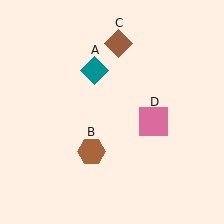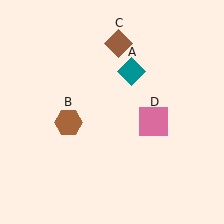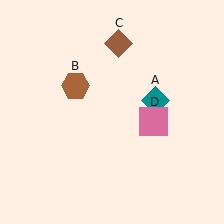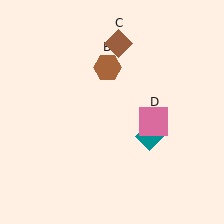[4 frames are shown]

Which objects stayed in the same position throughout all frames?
Brown diamond (object C) and pink square (object D) remained stationary.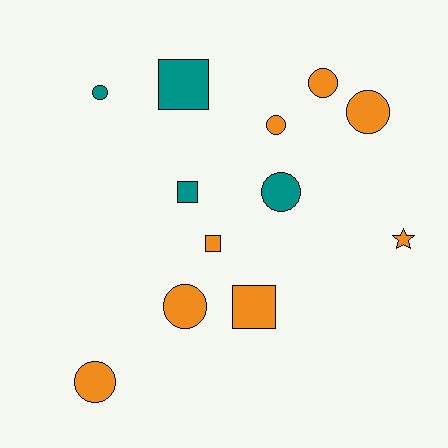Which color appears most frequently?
Orange, with 8 objects.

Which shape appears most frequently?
Circle, with 7 objects.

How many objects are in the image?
There are 12 objects.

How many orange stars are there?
There is 1 orange star.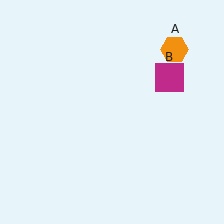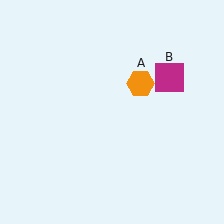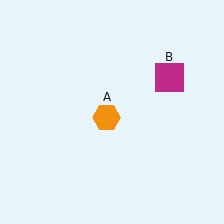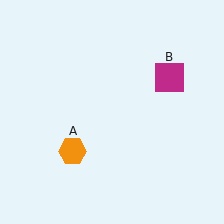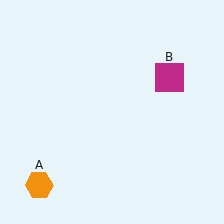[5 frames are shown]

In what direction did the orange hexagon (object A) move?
The orange hexagon (object A) moved down and to the left.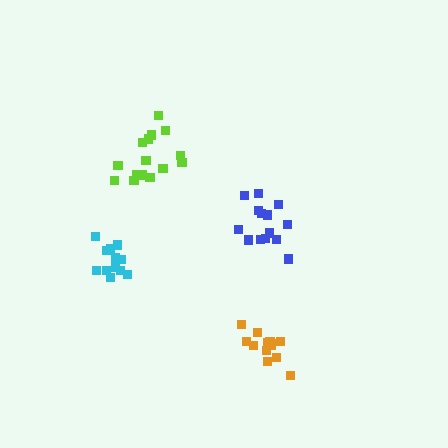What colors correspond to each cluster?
The clusters are colored: lime, blue, cyan, orange.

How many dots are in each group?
Group 1: 15 dots, Group 2: 14 dots, Group 3: 12 dots, Group 4: 13 dots (54 total).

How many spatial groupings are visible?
There are 4 spatial groupings.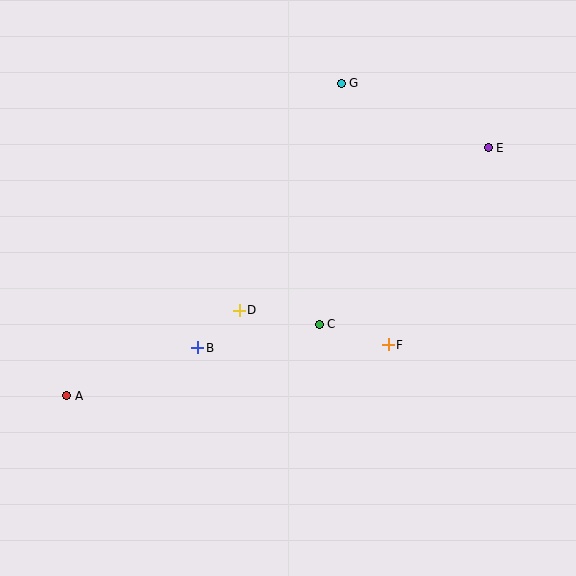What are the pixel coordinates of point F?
Point F is at (388, 345).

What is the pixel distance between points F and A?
The distance between F and A is 325 pixels.